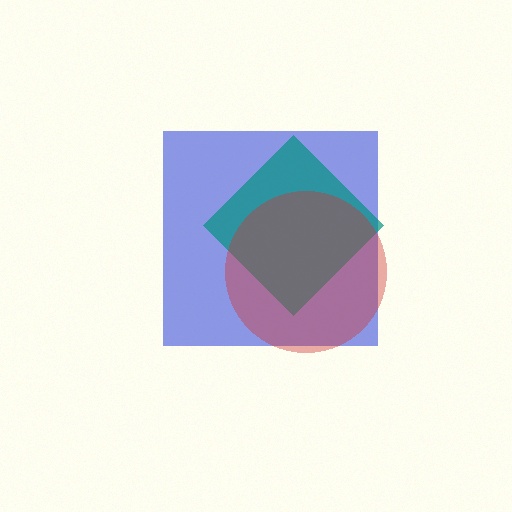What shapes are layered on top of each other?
The layered shapes are: a blue square, a teal diamond, a red circle.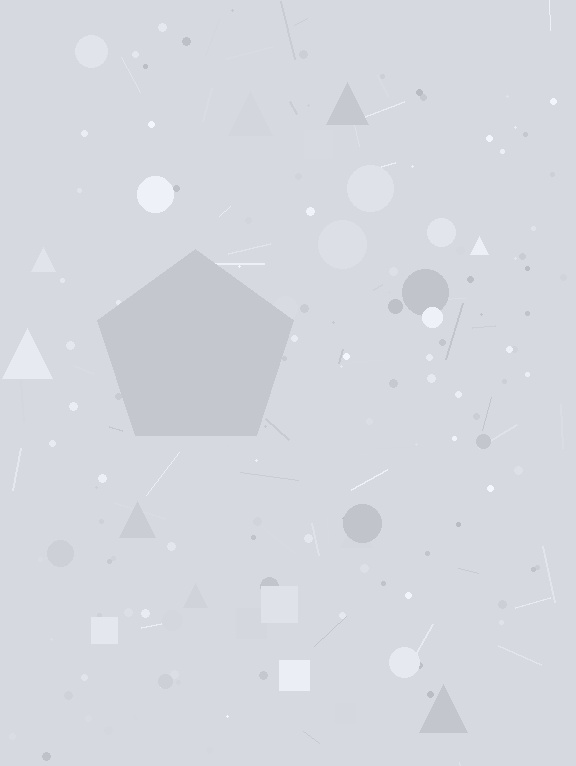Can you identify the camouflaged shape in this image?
The camouflaged shape is a pentagon.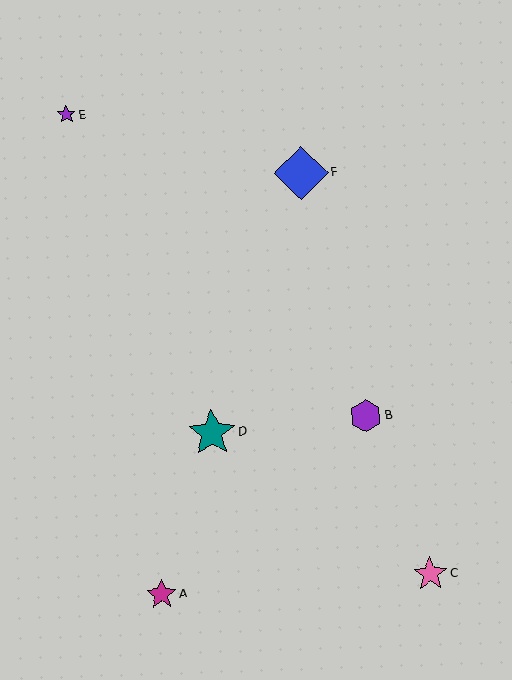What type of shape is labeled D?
Shape D is a teal star.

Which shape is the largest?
The blue diamond (labeled F) is the largest.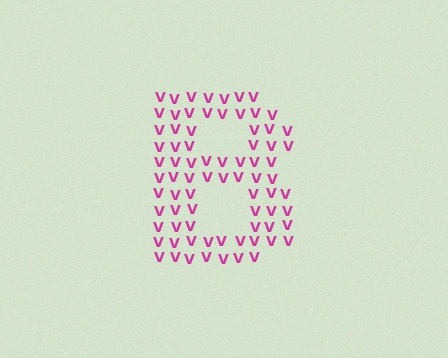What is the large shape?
The large shape is the letter B.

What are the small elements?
The small elements are letter V's.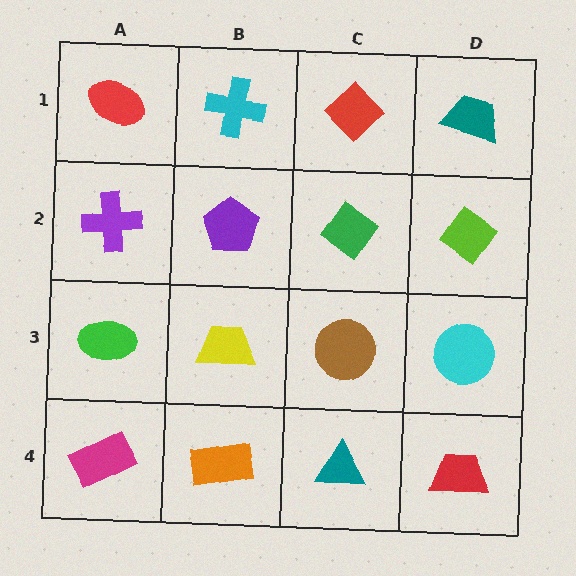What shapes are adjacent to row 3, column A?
A purple cross (row 2, column A), a magenta rectangle (row 4, column A), a yellow trapezoid (row 3, column B).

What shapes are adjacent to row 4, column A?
A green ellipse (row 3, column A), an orange rectangle (row 4, column B).